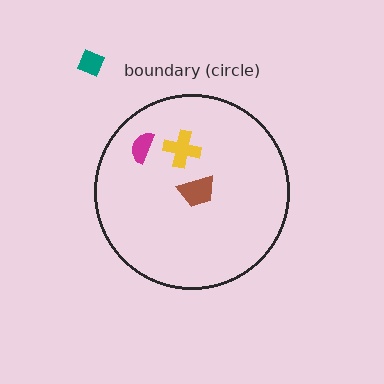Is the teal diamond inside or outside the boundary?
Outside.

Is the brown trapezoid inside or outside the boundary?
Inside.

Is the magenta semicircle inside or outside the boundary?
Inside.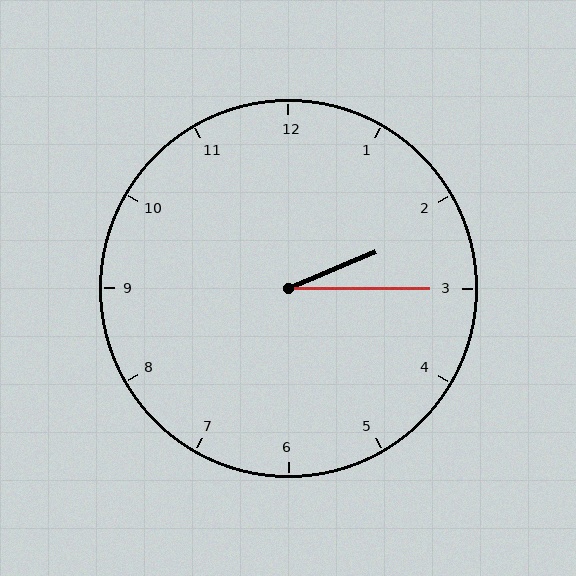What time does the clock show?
2:15.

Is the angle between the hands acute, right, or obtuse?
It is acute.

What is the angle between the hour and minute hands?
Approximately 22 degrees.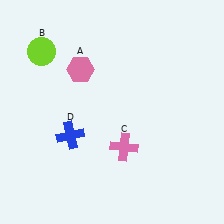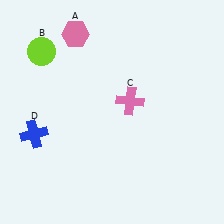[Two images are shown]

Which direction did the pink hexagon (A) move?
The pink hexagon (A) moved up.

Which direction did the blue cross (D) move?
The blue cross (D) moved left.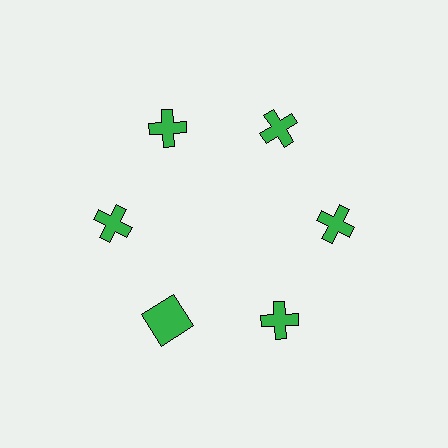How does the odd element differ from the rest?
It has a different shape: square instead of cross.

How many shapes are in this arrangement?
There are 6 shapes arranged in a ring pattern.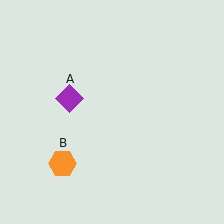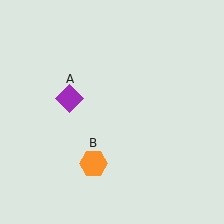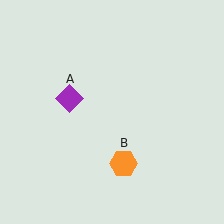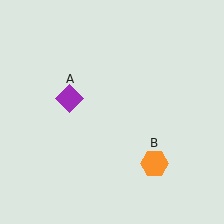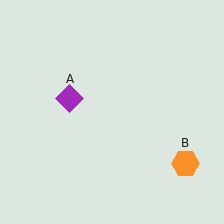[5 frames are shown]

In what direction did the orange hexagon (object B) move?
The orange hexagon (object B) moved right.